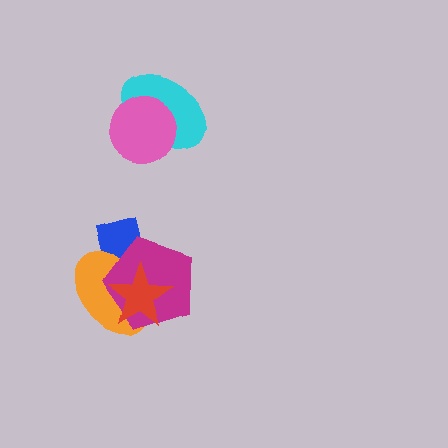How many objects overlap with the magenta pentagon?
3 objects overlap with the magenta pentagon.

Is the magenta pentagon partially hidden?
Yes, it is partially covered by another shape.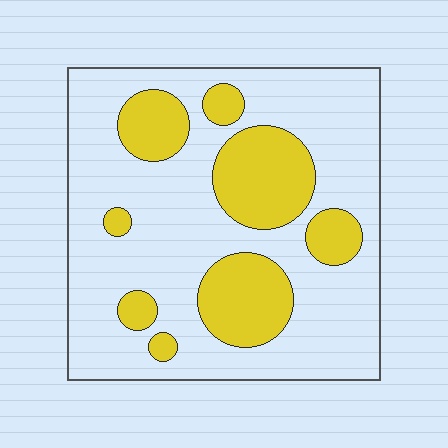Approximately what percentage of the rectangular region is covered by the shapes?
Approximately 25%.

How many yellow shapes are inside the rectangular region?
8.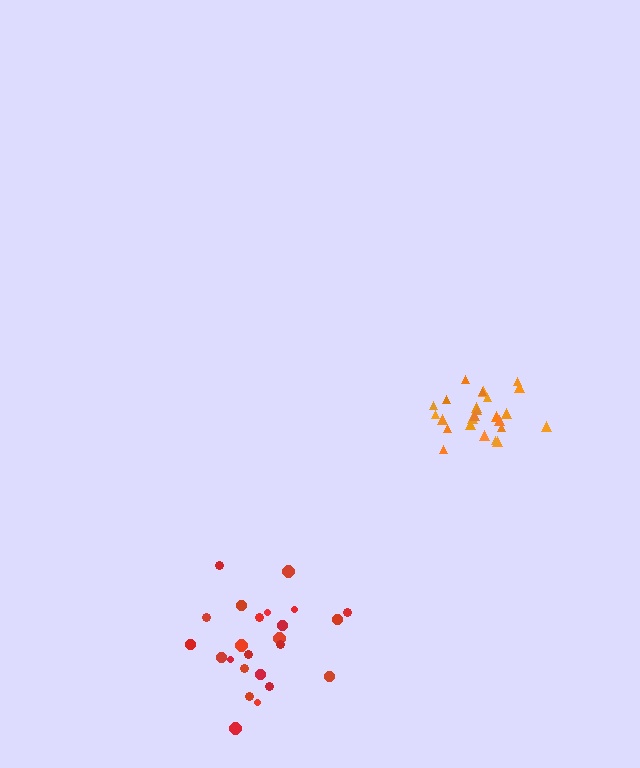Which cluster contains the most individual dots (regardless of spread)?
Orange (25).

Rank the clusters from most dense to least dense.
orange, red.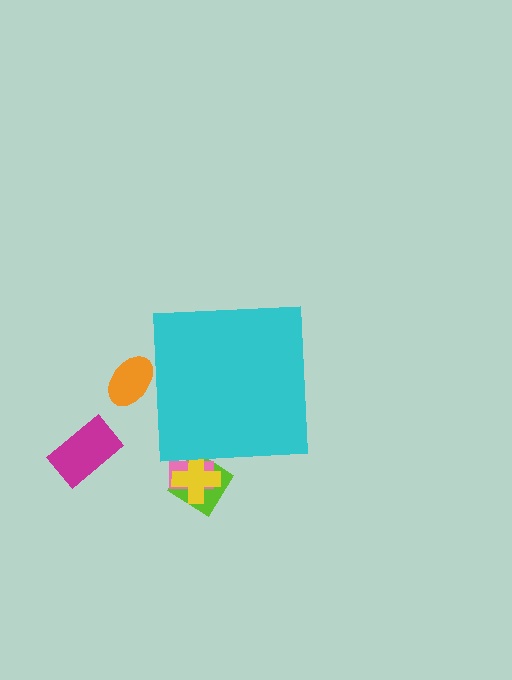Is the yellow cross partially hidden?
Yes, the yellow cross is partially hidden behind the cyan square.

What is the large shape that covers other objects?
A cyan square.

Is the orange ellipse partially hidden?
Yes, the orange ellipse is partially hidden behind the cyan square.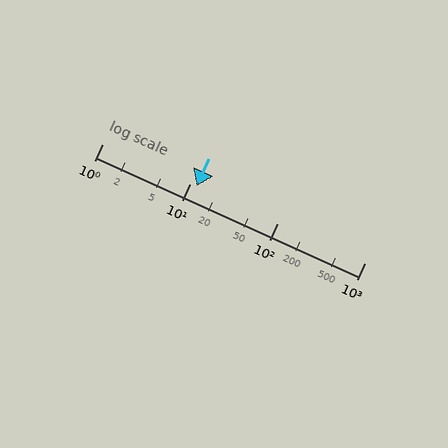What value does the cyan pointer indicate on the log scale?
The pointer indicates approximately 12.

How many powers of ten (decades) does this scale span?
The scale spans 3 decades, from 1 to 1000.